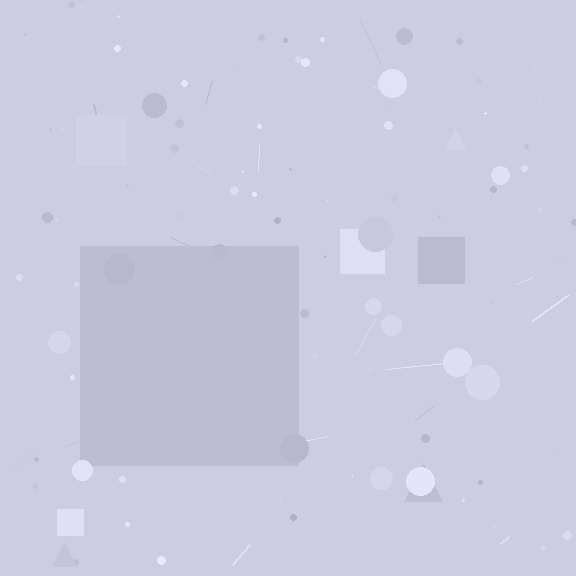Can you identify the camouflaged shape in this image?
The camouflaged shape is a square.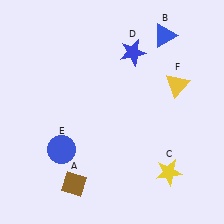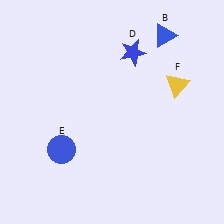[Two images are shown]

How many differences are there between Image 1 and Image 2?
There are 2 differences between the two images.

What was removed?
The brown diamond (A), the yellow star (C) were removed in Image 2.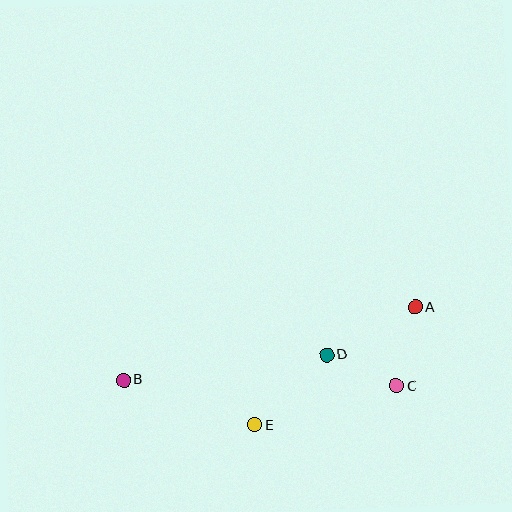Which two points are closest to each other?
Points C and D are closest to each other.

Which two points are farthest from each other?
Points A and B are farthest from each other.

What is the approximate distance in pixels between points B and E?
The distance between B and E is approximately 138 pixels.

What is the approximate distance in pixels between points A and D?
The distance between A and D is approximately 100 pixels.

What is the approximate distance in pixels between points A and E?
The distance between A and E is approximately 199 pixels.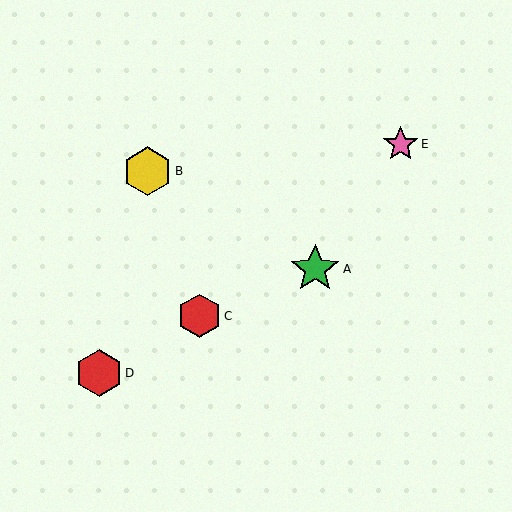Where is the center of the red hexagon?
The center of the red hexagon is at (99, 373).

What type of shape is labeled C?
Shape C is a red hexagon.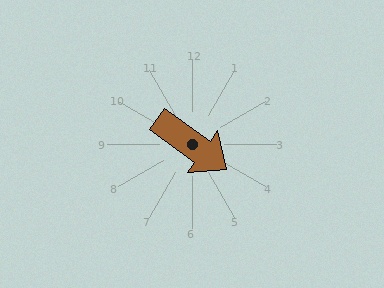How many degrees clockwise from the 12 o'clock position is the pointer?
Approximately 126 degrees.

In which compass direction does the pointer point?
Southeast.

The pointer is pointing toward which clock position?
Roughly 4 o'clock.